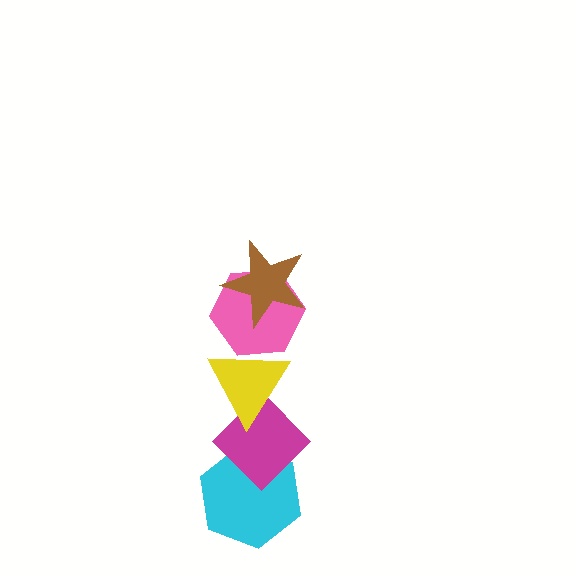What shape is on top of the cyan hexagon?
The magenta diamond is on top of the cyan hexagon.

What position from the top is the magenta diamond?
The magenta diamond is 4th from the top.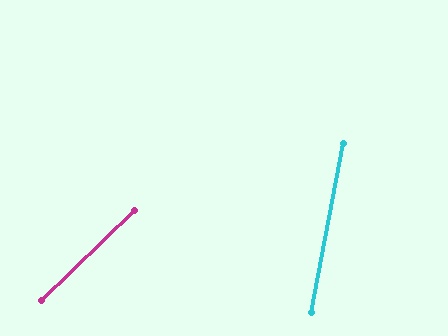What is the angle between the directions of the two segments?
Approximately 35 degrees.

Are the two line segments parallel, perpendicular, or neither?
Neither parallel nor perpendicular — they differ by about 35°.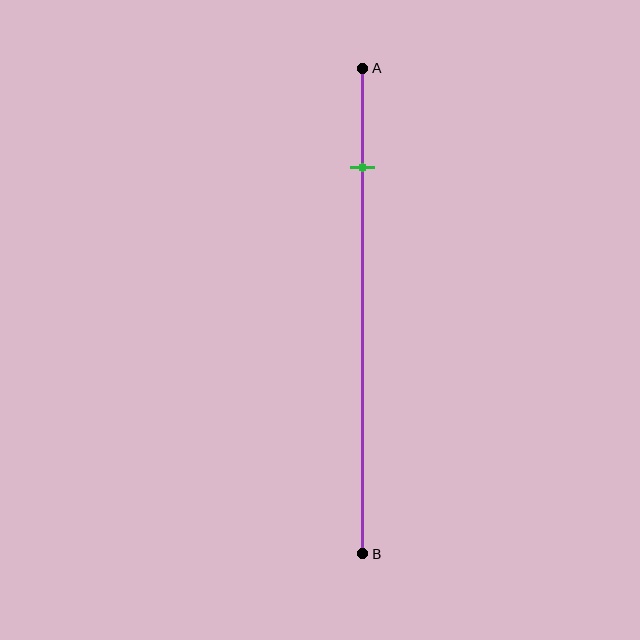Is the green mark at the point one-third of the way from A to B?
No, the mark is at about 20% from A, not at the 33% one-third point.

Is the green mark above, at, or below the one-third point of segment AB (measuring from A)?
The green mark is above the one-third point of segment AB.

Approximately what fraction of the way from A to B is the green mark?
The green mark is approximately 20% of the way from A to B.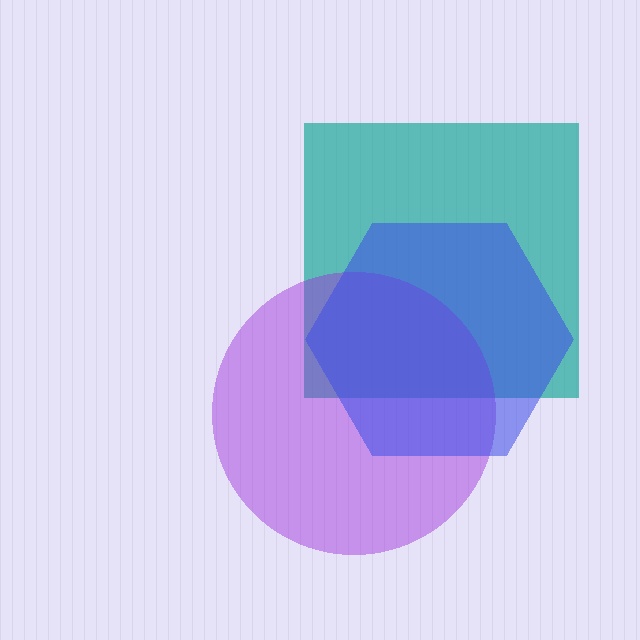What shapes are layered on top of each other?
The layered shapes are: a teal square, a purple circle, a blue hexagon.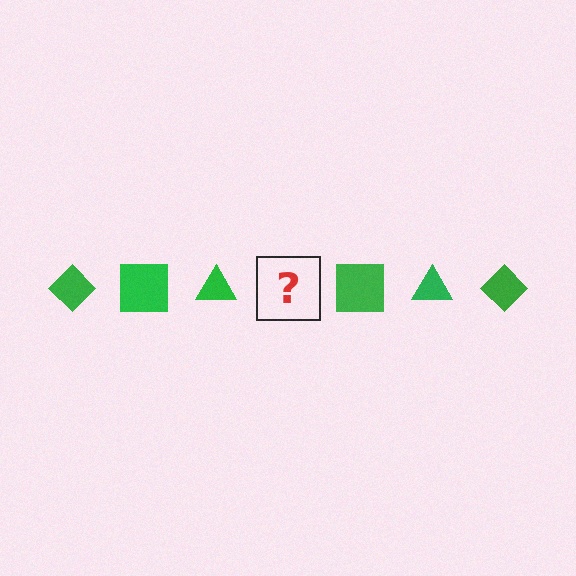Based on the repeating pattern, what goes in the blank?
The blank should be a green diamond.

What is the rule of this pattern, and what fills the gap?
The rule is that the pattern cycles through diamond, square, triangle shapes in green. The gap should be filled with a green diamond.